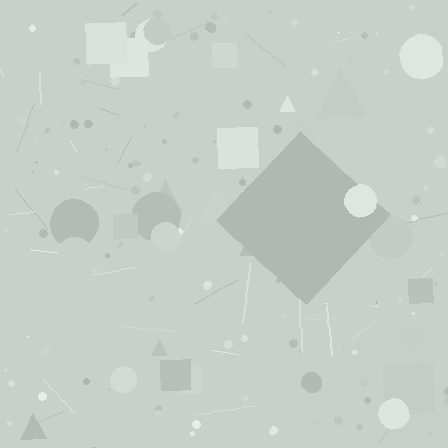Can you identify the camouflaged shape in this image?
The camouflaged shape is a diamond.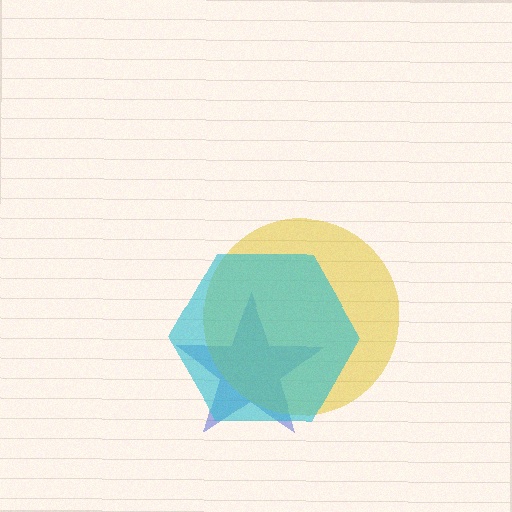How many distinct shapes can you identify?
There are 3 distinct shapes: a blue star, a yellow circle, a cyan hexagon.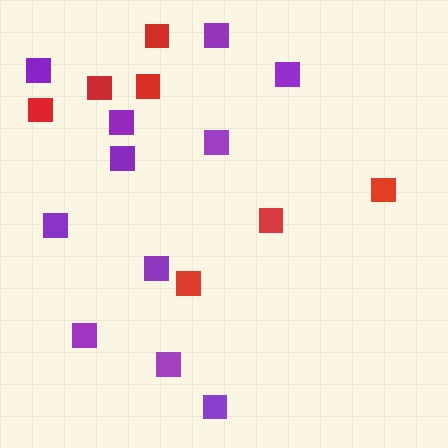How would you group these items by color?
There are 2 groups: one group of red squares (7) and one group of purple squares (11).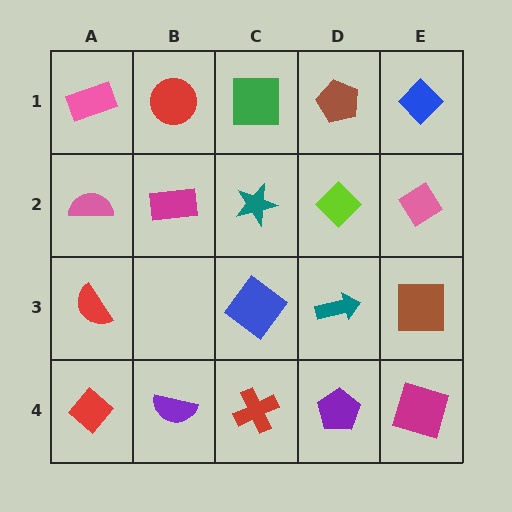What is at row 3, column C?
A blue diamond.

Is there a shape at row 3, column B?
No, that cell is empty.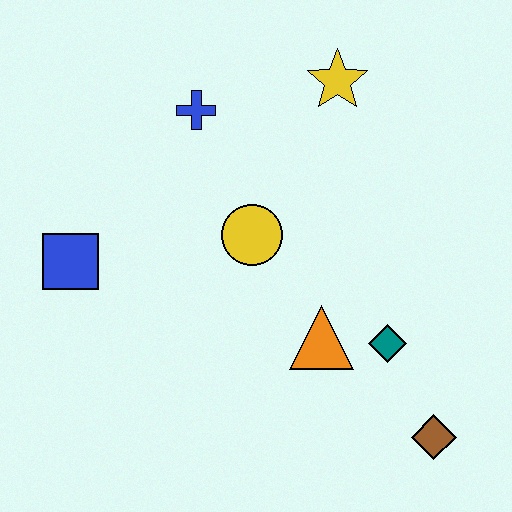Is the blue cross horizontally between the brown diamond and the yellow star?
No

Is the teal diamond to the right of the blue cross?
Yes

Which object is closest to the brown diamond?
The teal diamond is closest to the brown diamond.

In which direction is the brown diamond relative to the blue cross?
The brown diamond is below the blue cross.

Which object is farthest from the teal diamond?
The blue square is farthest from the teal diamond.